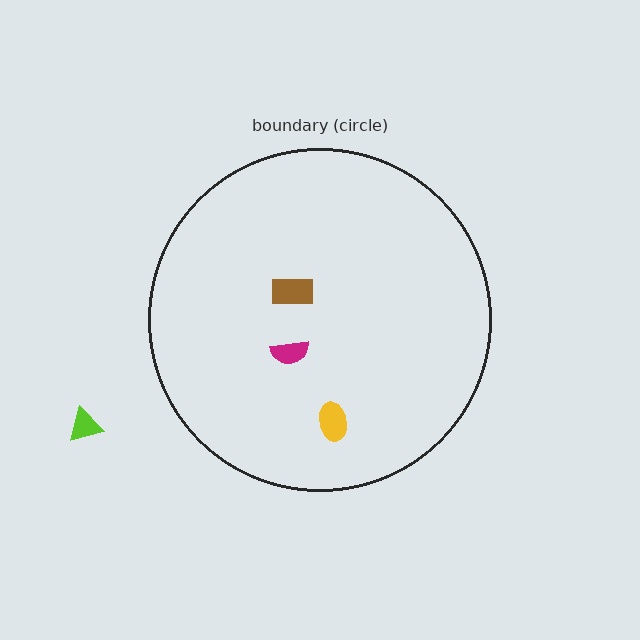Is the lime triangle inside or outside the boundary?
Outside.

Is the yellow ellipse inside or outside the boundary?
Inside.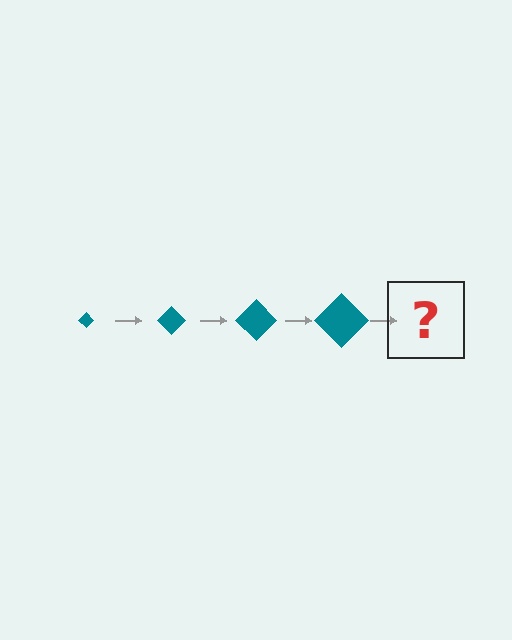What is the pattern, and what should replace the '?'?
The pattern is that the diamond gets progressively larger each step. The '?' should be a teal diamond, larger than the previous one.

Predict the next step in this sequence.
The next step is a teal diamond, larger than the previous one.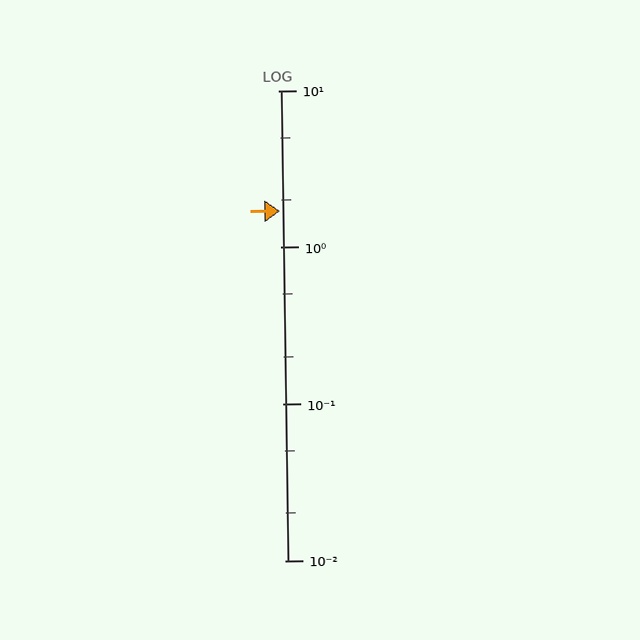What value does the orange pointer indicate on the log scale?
The pointer indicates approximately 1.7.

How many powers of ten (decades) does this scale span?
The scale spans 3 decades, from 0.01 to 10.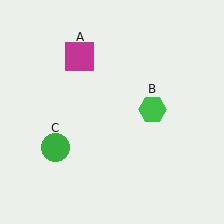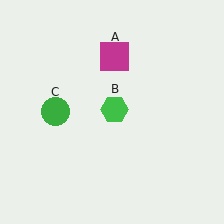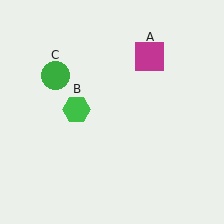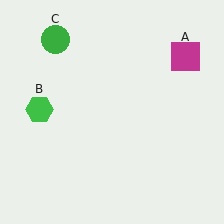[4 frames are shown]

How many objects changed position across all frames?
3 objects changed position: magenta square (object A), green hexagon (object B), green circle (object C).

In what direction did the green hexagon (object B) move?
The green hexagon (object B) moved left.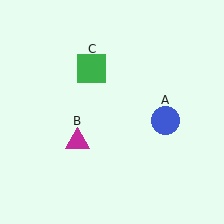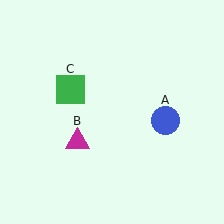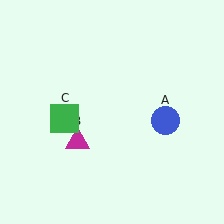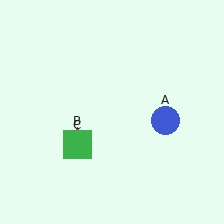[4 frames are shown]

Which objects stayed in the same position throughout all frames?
Blue circle (object A) and magenta triangle (object B) remained stationary.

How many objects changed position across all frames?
1 object changed position: green square (object C).